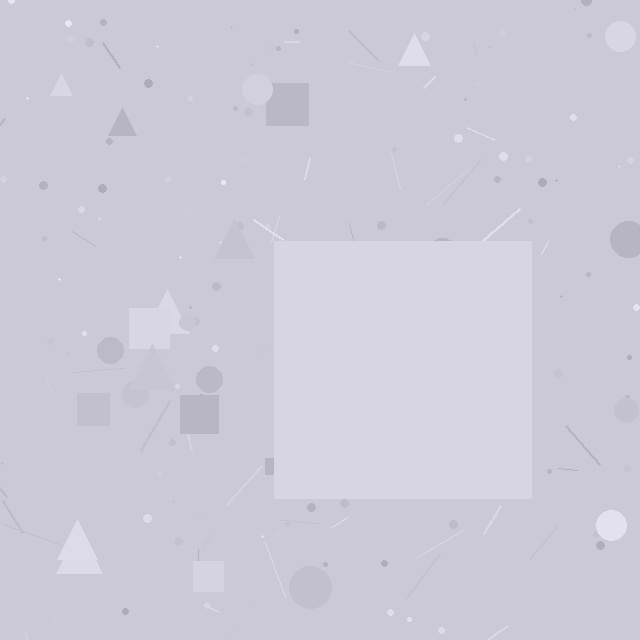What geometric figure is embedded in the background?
A square is embedded in the background.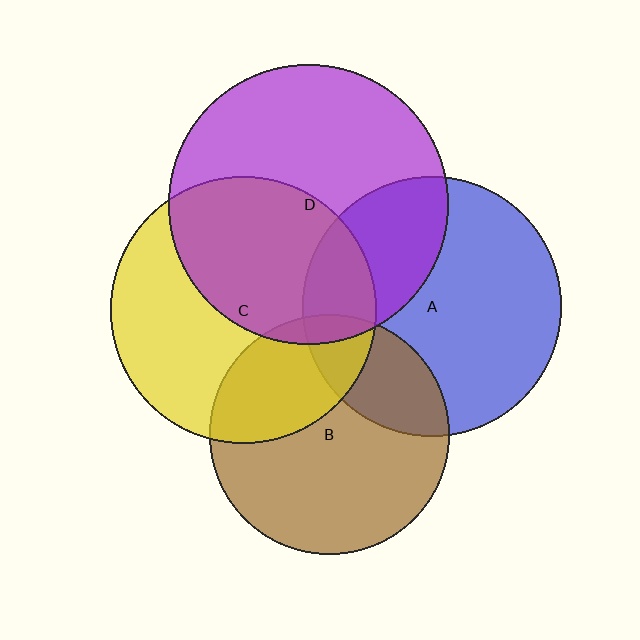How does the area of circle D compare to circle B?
Approximately 1.4 times.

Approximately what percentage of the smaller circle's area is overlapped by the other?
Approximately 20%.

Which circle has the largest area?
Circle D (purple).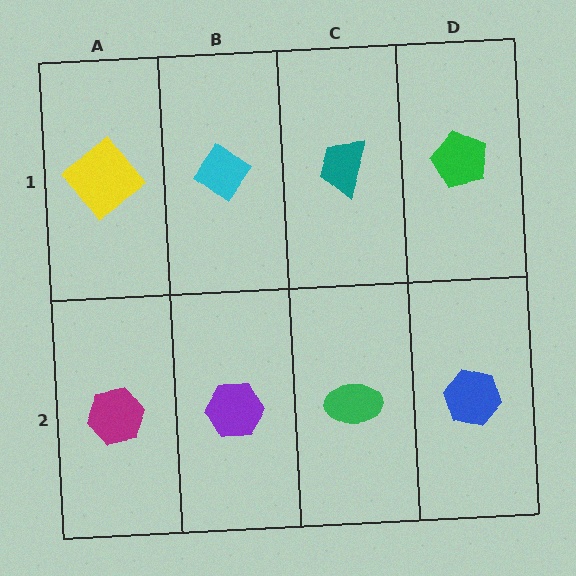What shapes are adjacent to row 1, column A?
A magenta hexagon (row 2, column A), a cyan diamond (row 1, column B).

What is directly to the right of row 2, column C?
A blue hexagon.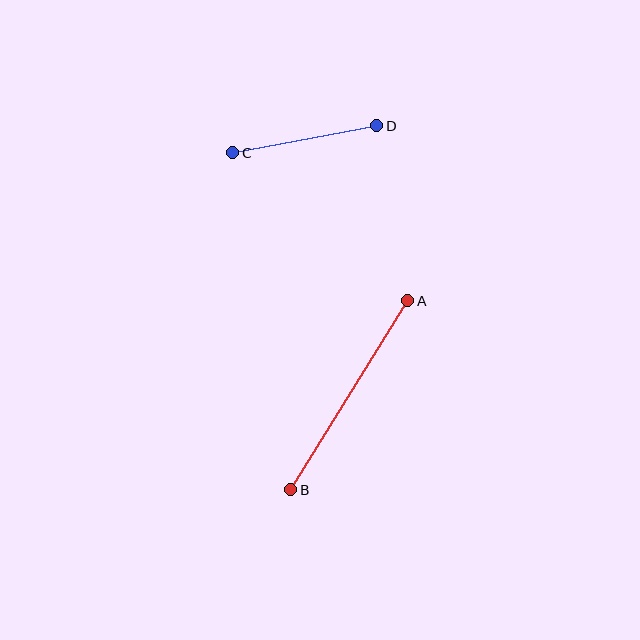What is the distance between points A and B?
The distance is approximately 222 pixels.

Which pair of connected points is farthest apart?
Points A and B are farthest apart.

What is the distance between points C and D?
The distance is approximately 146 pixels.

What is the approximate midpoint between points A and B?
The midpoint is at approximately (349, 395) pixels.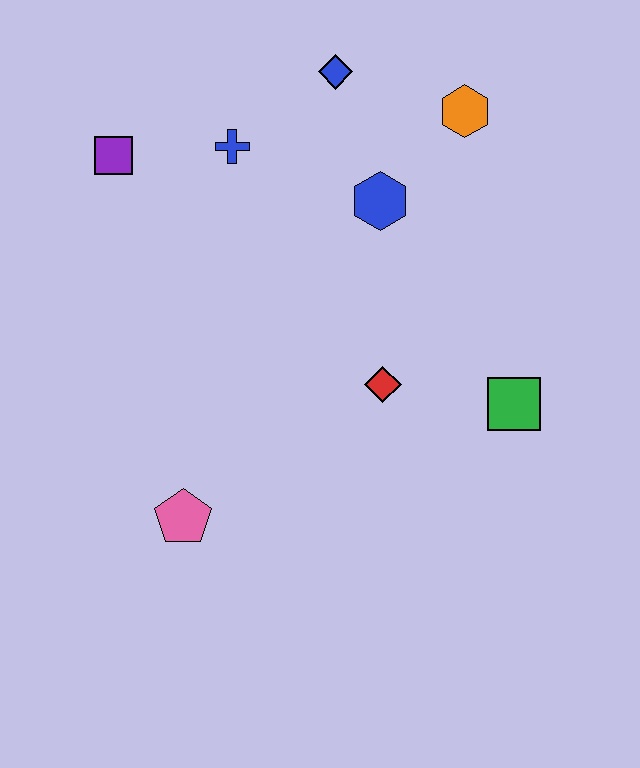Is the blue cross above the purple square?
Yes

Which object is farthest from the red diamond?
The purple square is farthest from the red diamond.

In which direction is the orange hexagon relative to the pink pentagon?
The orange hexagon is above the pink pentagon.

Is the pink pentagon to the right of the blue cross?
No